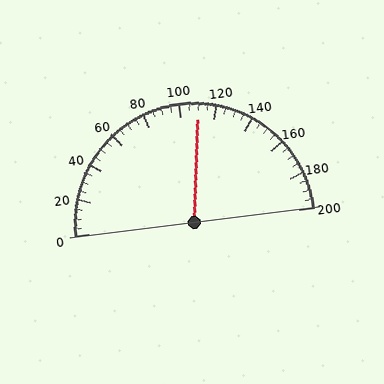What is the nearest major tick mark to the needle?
The nearest major tick mark is 120.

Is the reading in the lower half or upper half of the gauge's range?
The reading is in the upper half of the range (0 to 200).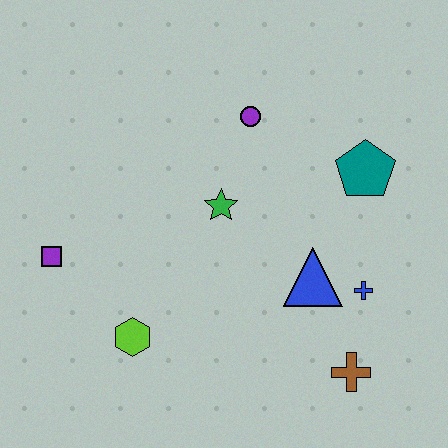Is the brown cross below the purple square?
Yes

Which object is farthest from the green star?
The brown cross is farthest from the green star.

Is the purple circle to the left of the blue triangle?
Yes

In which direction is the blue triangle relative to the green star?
The blue triangle is to the right of the green star.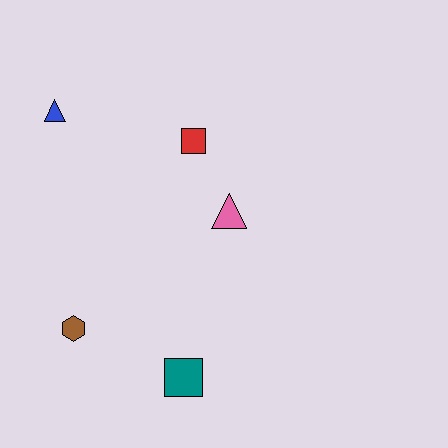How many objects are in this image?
There are 5 objects.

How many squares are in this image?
There are 2 squares.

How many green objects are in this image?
There are no green objects.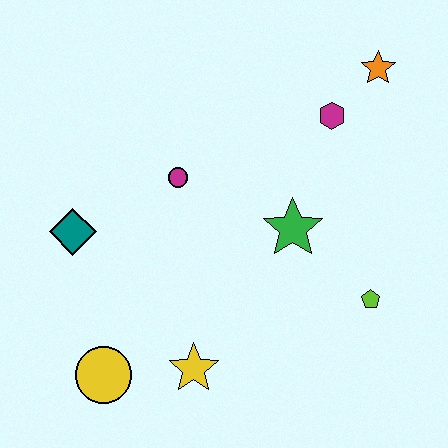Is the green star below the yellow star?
No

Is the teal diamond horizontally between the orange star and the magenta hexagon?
No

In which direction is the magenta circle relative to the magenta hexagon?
The magenta circle is to the left of the magenta hexagon.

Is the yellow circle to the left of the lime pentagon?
Yes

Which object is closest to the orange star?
The magenta hexagon is closest to the orange star.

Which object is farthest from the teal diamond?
The orange star is farthest from the teal diamond.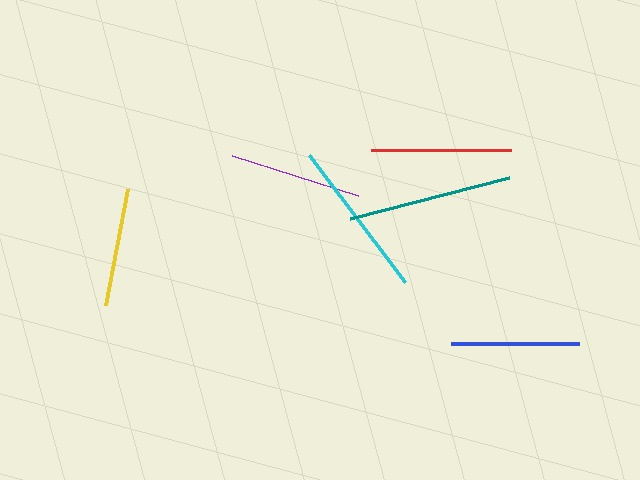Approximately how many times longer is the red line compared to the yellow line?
The red line is approximately 1.2 times the length of the yellow line.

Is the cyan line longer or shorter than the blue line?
The cyan line is longer than the blue line.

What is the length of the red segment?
The red segment is approximately 140 pixels long.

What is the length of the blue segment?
The blue segment is approximately 127 pixels long.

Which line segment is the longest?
The teal line is the longest at approximately 164 pixels.